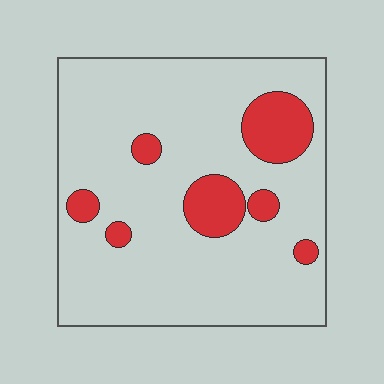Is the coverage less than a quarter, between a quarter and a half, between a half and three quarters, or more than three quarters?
Less than a quarter.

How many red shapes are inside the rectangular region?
7.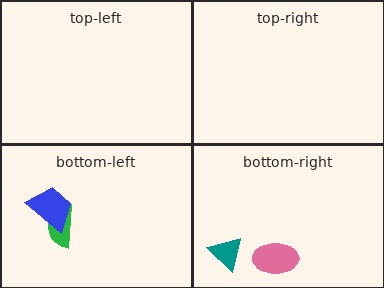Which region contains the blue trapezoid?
The bottom-left region.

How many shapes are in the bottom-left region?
2.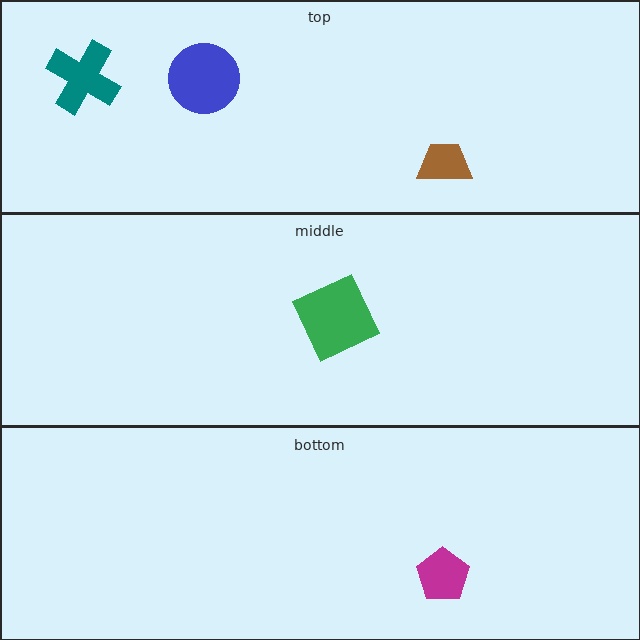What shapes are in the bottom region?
The magenta pentagon.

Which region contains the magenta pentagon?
The bottom region.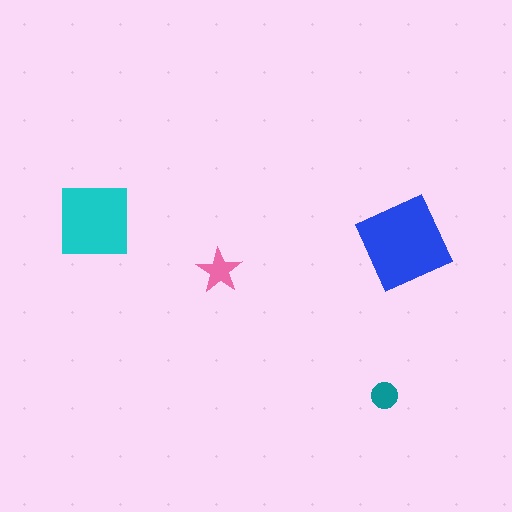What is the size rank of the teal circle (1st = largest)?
4th.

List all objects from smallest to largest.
The teal circle, the pink star, the cyan square, the blue diamond.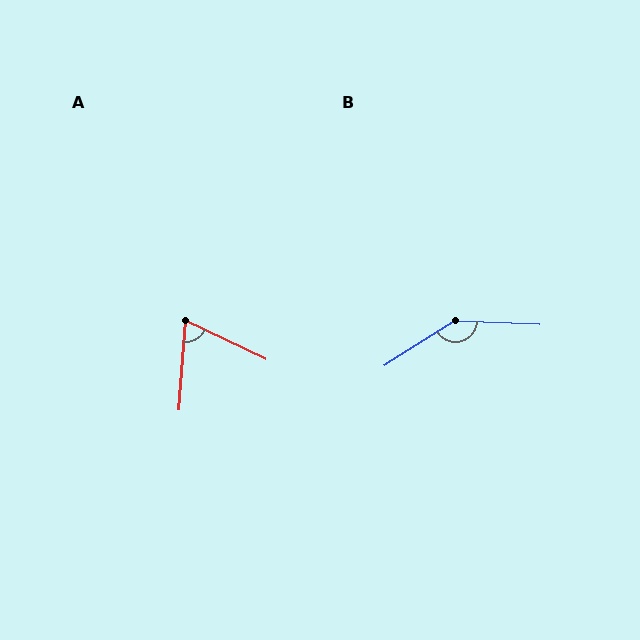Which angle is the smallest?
A, at approximately 68 degrees.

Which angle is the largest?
B, at approximately 145 degrees.